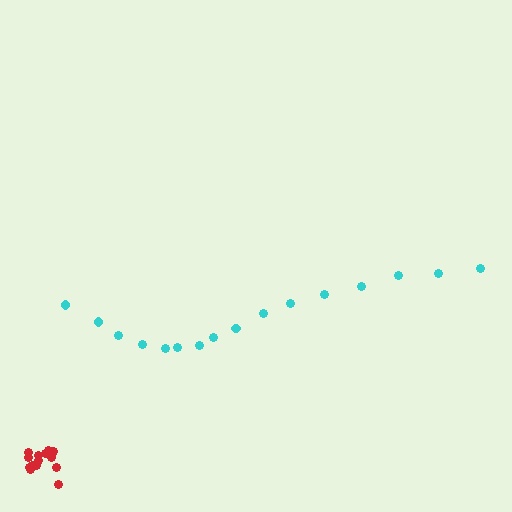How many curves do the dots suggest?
There are 2 distinct paths.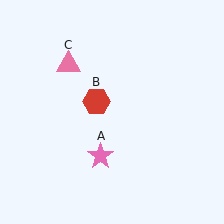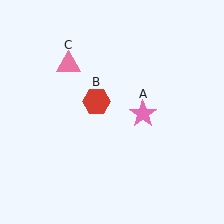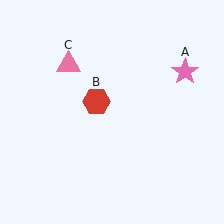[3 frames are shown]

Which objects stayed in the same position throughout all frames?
Red hexagon (object B) and pink triangle (object C) remained stationary.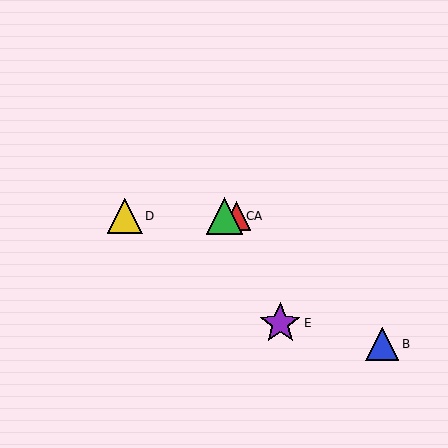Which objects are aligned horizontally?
Objects A, C, D are aligned horizontally.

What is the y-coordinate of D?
Object D is at y≈216.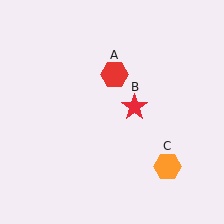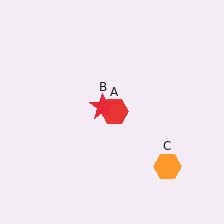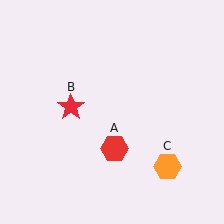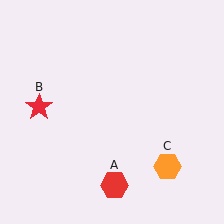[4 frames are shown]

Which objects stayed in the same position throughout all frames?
Orange hexagon (object C) remained stationary.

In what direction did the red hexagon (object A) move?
The red hexagon (object A) moved down.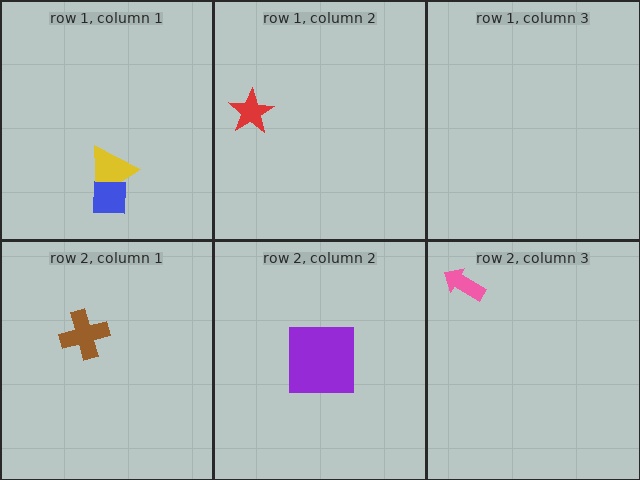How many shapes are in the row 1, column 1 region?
2.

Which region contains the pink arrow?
The row 2, column 3 region.